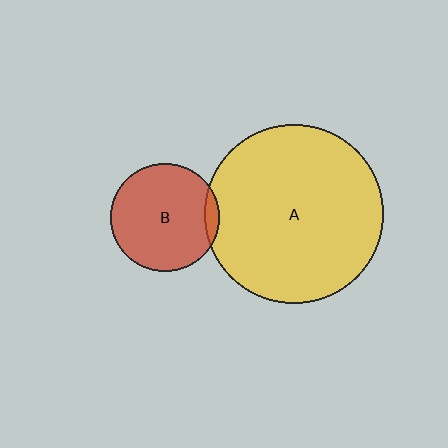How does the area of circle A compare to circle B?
Approximately 2.7 times.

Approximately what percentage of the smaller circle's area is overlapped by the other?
Approximately 5%.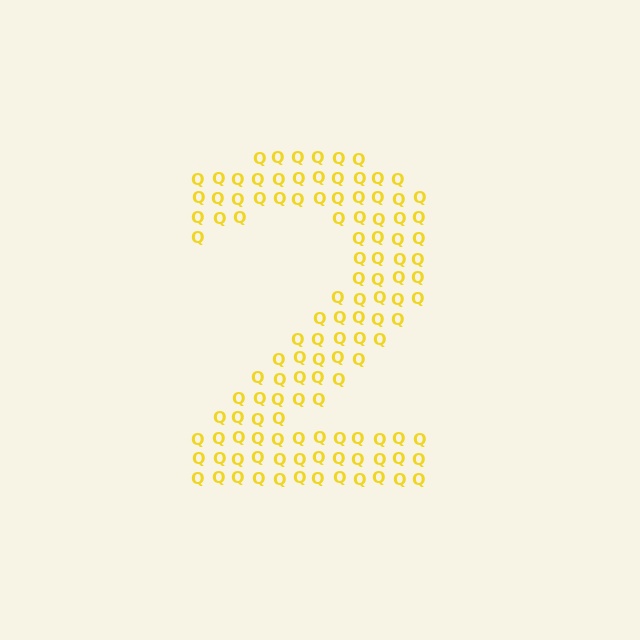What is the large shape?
The large shape is the digit 2.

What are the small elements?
The small elements are letter Q's.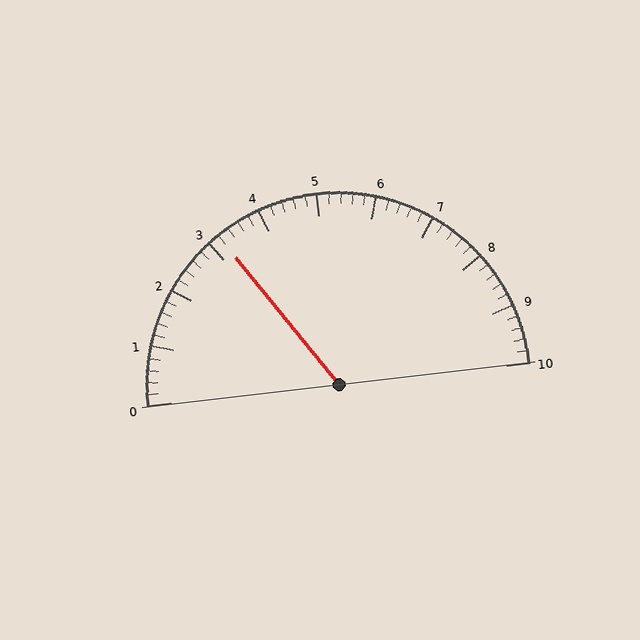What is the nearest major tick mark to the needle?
The nearest major tick mark is 3.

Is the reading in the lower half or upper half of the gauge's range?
The reading is in the lower half of the range (0 to 10).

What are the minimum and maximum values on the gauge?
The gauge ranges from 0 to 10.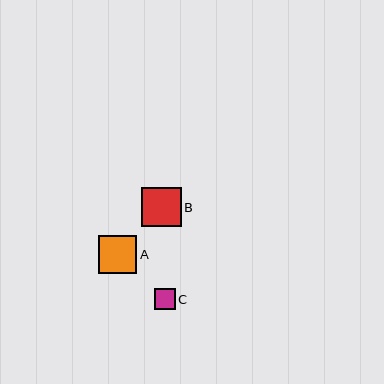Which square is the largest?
Square B is the largest with a size of approximately 39 pixels.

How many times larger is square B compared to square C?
Square B is approximately 1.9 times the size of square C.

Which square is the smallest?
Square C is the smallest with a size of approximately 21 pixels.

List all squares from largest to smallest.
From largest to smallest: B, A, C.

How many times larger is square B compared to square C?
Square B is approximately 1.9 times the size of square C.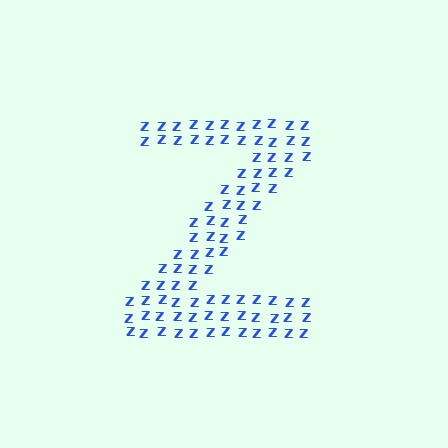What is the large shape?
The large shape is the letter Z.